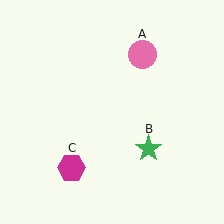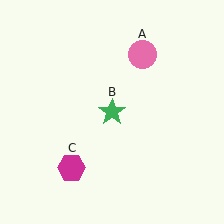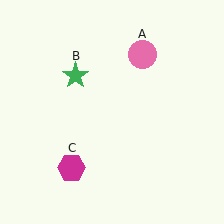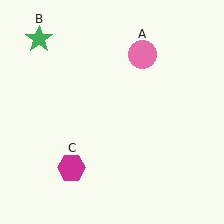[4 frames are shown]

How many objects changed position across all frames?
1 object changed position: green star (object B).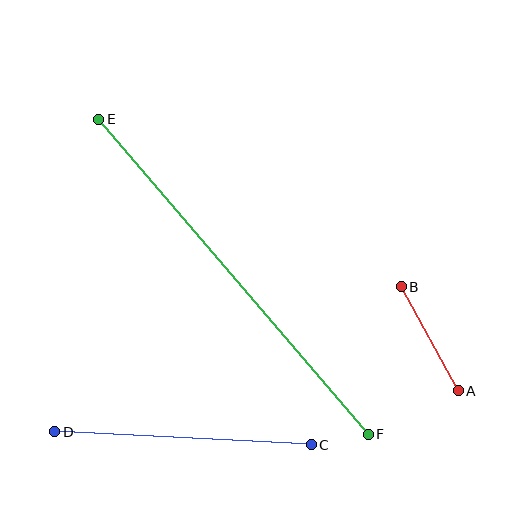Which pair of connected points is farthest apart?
Points E and F are farthest apart.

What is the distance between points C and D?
The distance is approximately 257 pixels.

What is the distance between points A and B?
The distance is approximately 119 pixels.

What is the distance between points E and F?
The distance is approximately 415 pixels.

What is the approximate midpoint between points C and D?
The midpoint is at approximately (183, 438) pixels.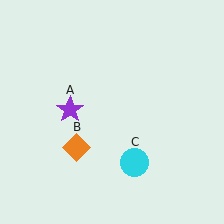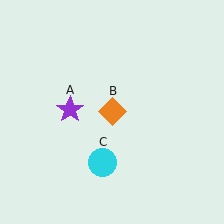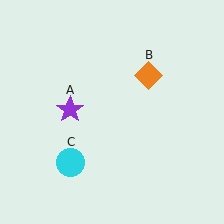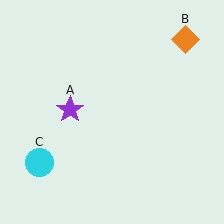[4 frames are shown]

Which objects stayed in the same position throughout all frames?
Purple star (object A) remained stationary.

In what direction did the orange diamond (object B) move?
The orange diamond (object B) moved up and to the right.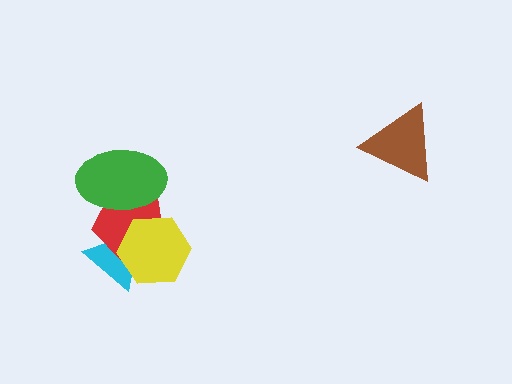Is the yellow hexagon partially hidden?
No, no other shape covers it.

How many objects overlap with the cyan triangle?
2 objects overlap with the cyan triangle.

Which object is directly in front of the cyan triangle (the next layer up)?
The red pentagon is directly in front of the cyan triangle.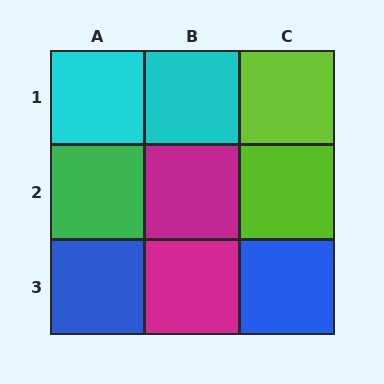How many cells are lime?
2 cells are lime.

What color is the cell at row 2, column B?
Magenta.